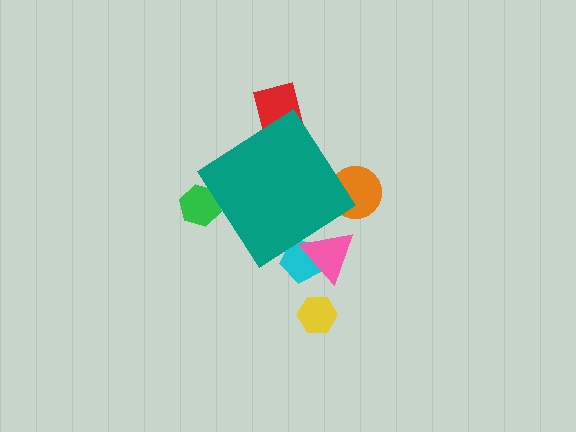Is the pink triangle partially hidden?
Yes, the pink triangle is partially hidden behind the teal diamond.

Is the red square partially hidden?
Yes, the red square is partially hidden behind the teal diamond.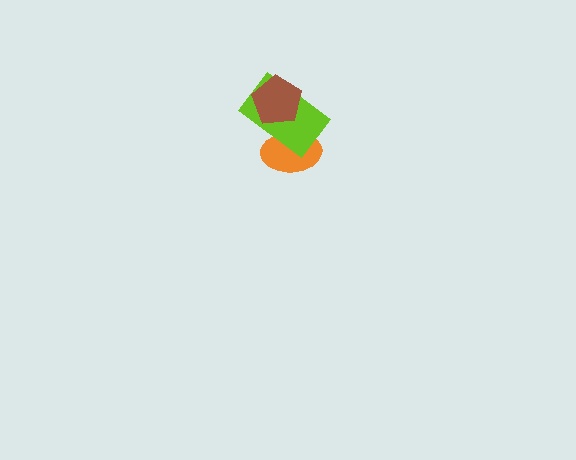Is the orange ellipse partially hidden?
Yes, it is partially covered by another shape.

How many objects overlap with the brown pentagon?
1 object overlaps with the brown pentagon.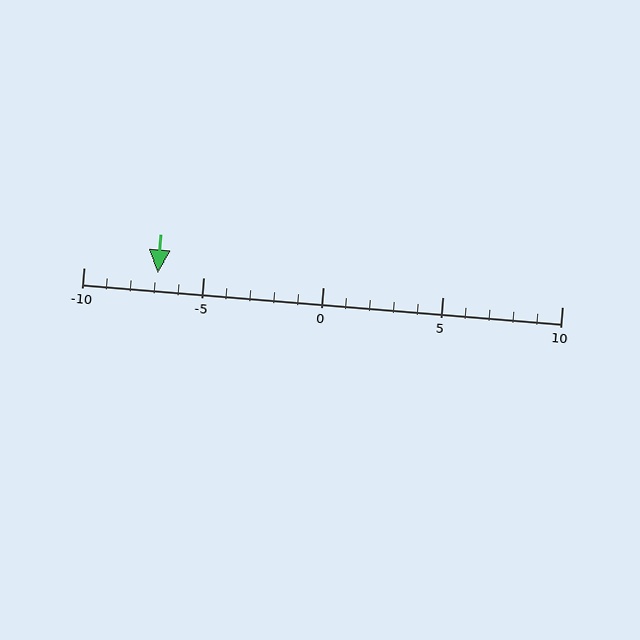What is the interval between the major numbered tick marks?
The major tick marks are spaced 5 units apart.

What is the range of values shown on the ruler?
The ruler shows values from -10 to 10.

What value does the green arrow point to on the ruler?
The green arrow points to approximately -7.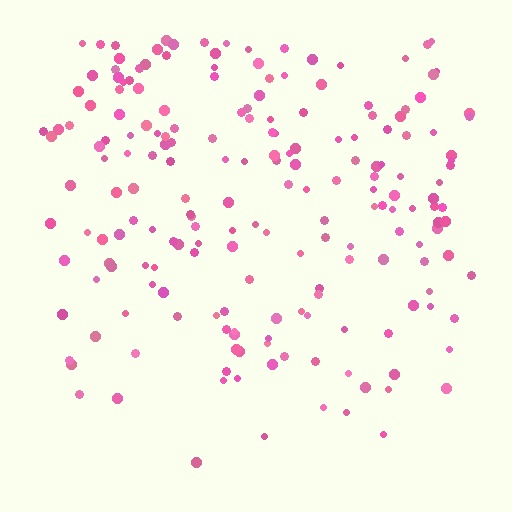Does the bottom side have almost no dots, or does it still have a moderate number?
Still a moderate number, just noticeably fewer than the top.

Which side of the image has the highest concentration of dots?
The top.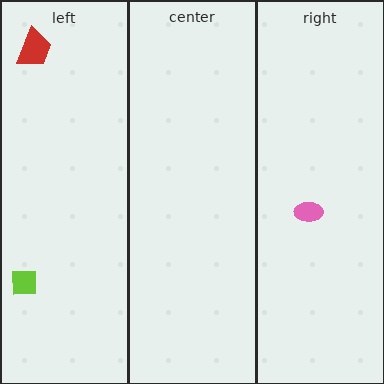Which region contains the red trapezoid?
The left region.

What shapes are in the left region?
The red trapezoid, the lime square.